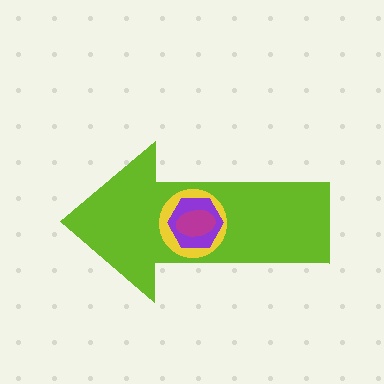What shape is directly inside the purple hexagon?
The magenta ellipse.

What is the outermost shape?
The lime arrow.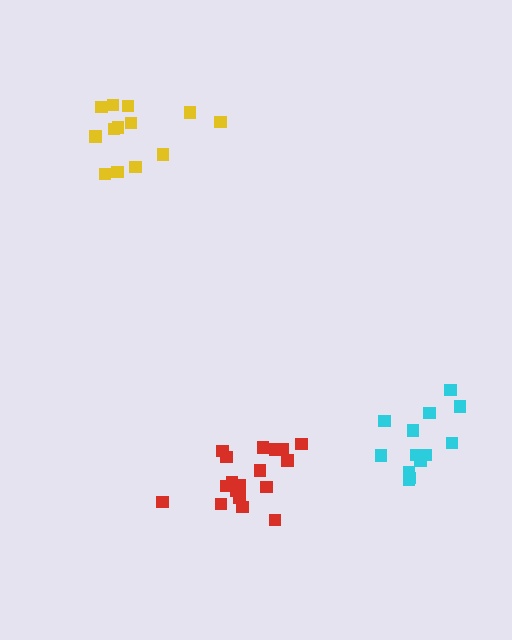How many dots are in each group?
Group 1: 13 dots, Group 2: 13 dots, Group 3: 19 dots (45 total).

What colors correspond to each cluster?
The clusters are colored: yellow, cyan, red.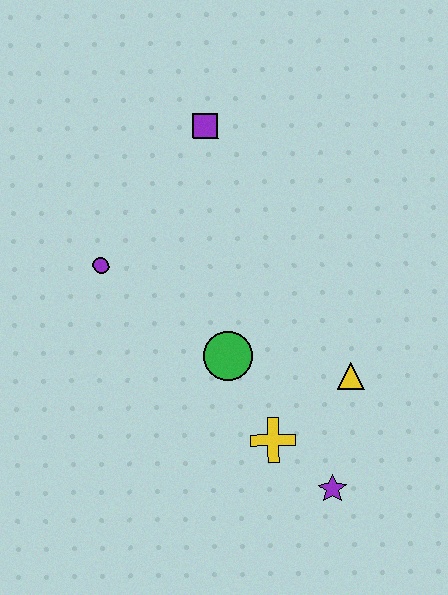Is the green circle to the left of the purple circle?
No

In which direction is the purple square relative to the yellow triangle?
The purple square is above the yellow triangle.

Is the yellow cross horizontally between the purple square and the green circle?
No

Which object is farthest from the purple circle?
The purple star is farthest from the purple circle.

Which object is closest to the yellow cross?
The purple star is closest to the yellow cross.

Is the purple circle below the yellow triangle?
No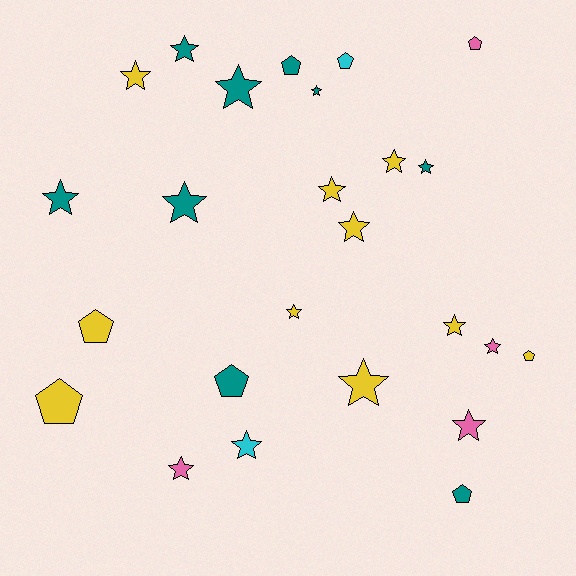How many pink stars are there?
There are 3 pink stars.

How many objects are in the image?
There are 25 objects.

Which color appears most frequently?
Yellow, with 10 objects.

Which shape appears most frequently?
Star, with 17 objects.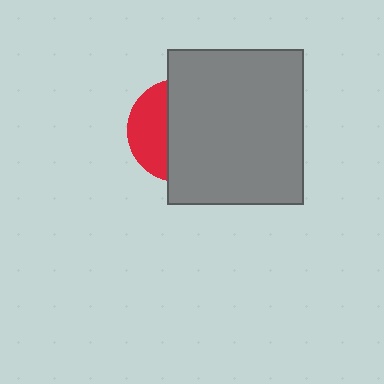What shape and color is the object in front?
The object in front is a gray rectangle.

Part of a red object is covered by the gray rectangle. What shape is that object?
It is a circle.